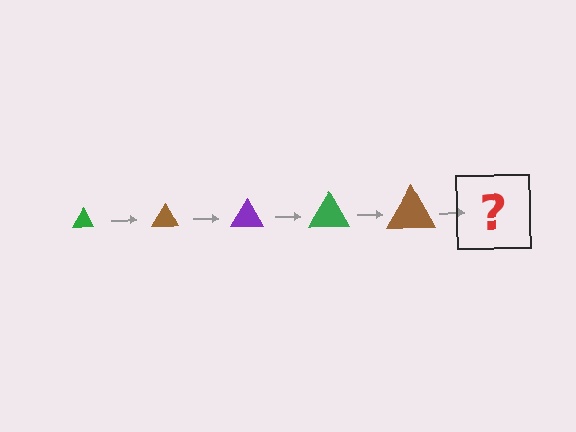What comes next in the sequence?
The next element should be a purple triangle, larger than the previous one.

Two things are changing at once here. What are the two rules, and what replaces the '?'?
The two rules are that the triangle grows larger each step and the color cycles through green, brown, and purple. The '?' should be a purple triangle, larger than the previous one.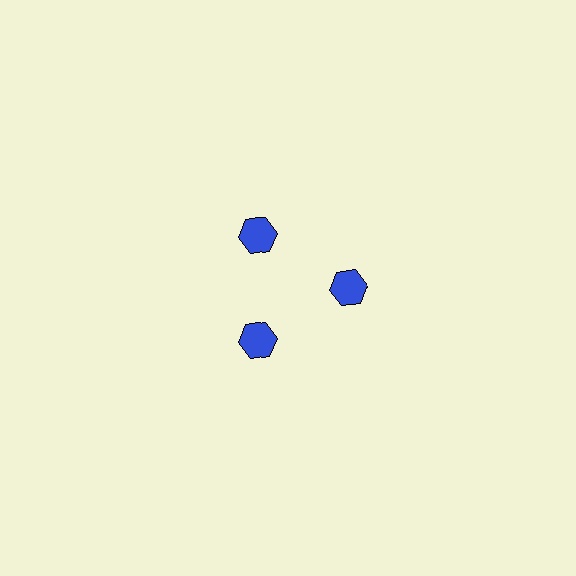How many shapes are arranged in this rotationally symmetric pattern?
There are 3 shapes, arranged in 3 groups of 1.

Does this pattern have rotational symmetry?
Yes, this pattern has 3-fold rotational symmetry. It looks the same after rotating 120 degrees around the center.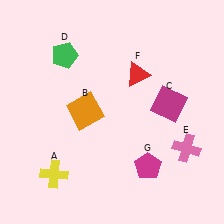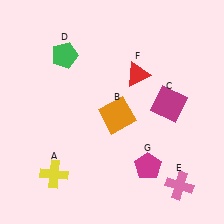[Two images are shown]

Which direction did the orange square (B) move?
The orange square (B) moved right.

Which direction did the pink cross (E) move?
The pink cross (E) moved down.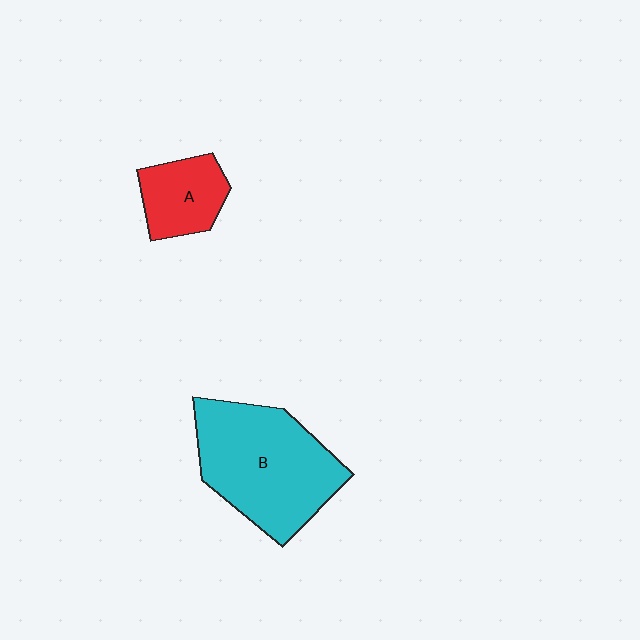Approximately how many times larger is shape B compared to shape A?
Approximately 2.5 times.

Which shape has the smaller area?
Shape A (red).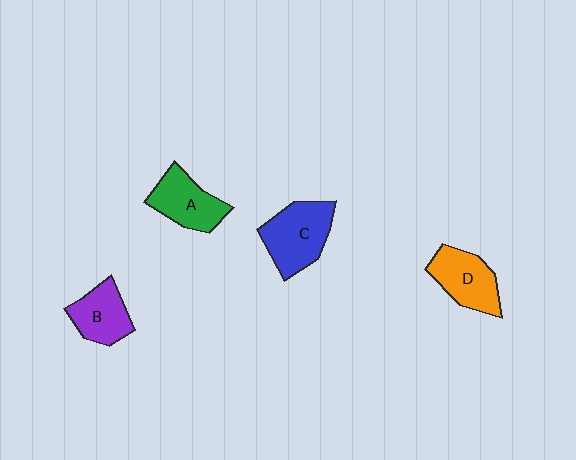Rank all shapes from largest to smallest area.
From largest to smallest: C (blue), D (orange), A (green), B (purple).